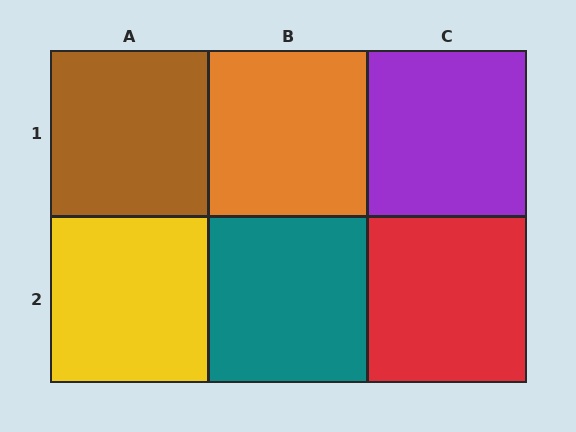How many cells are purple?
1 cell is purple.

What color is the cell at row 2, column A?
Yellow.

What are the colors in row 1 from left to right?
Brown, orange, purple.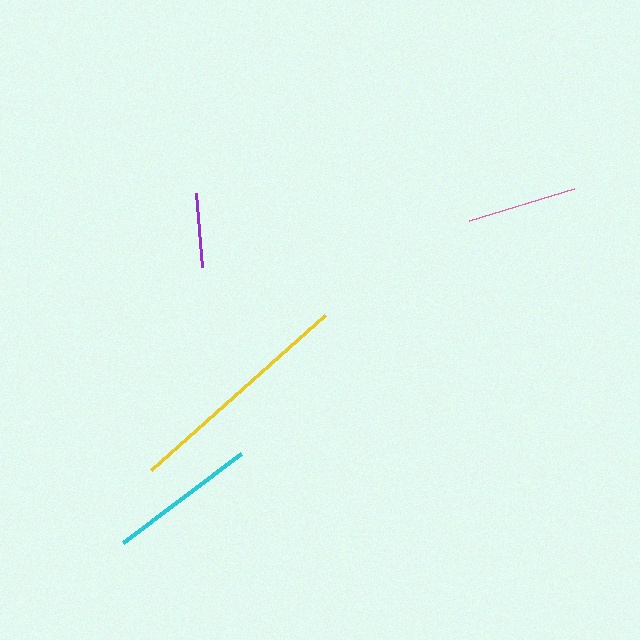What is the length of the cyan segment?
The cyan segment is approximately 148 pixels long.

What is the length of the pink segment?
The pink segment is approximately 110 pixels long.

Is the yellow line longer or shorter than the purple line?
The yellow line is longer than the purple line.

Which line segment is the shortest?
The purple line is the shortest at approximately 75 pixels.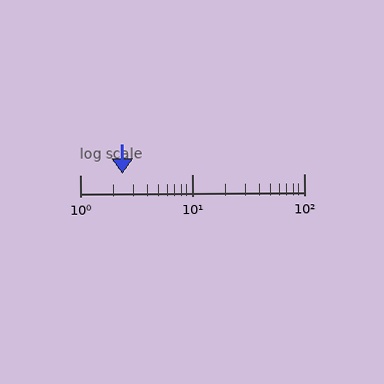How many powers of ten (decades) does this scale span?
The scale spans 2 decades, from 1 to 100.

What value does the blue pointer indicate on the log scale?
The pointer indicates approximately 2.4.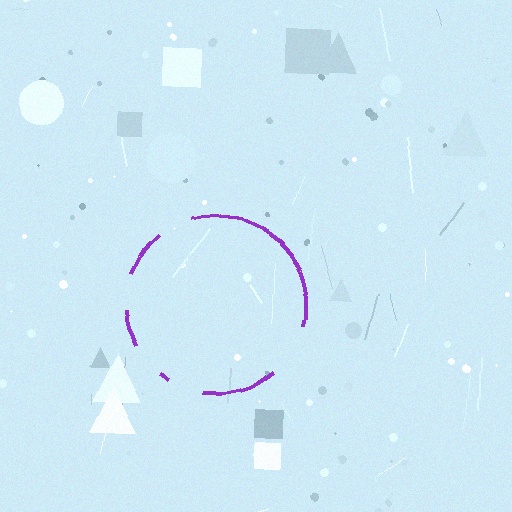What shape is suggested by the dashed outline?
The dashed outline suggests a circle.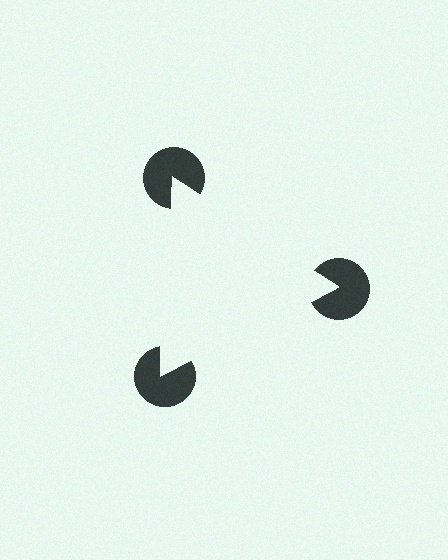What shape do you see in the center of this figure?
An illusory triangle — its edges are inferred from the aligned wedge cuts in the pac-man discs, not physically drawn.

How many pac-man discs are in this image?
There are 3 — one at each vertex of the illusory triangle.